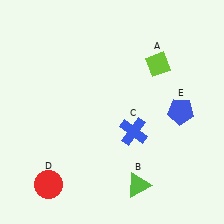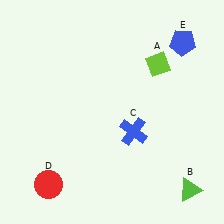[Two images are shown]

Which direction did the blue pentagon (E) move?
The blue pentagon (E) moved up.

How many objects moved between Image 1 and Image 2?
2 objects moved between the two images.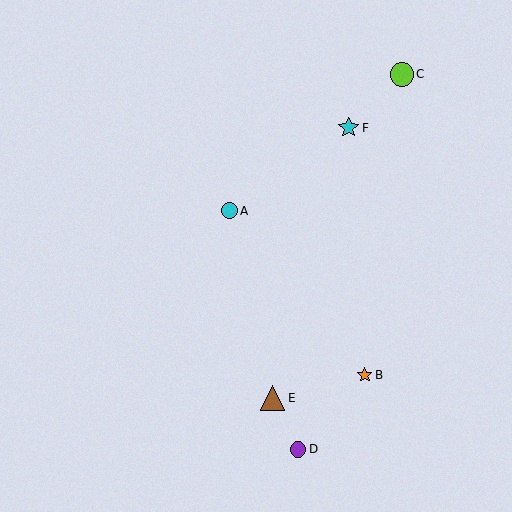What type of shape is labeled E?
Shape E is a brown triangle.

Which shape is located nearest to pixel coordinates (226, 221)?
The cyan circle (labeled A) at (230, 211) is nearest to that location.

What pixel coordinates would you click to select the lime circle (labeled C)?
Click at (402, 74) to select the lime circle C.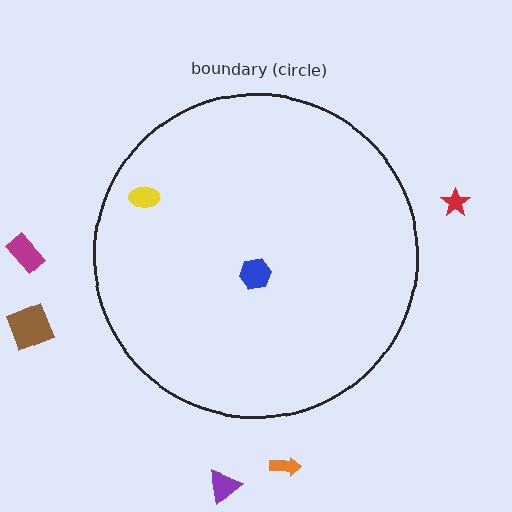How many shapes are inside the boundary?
2 inside, 5 outside.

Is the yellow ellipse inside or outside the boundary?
Inside.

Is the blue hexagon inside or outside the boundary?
Inside.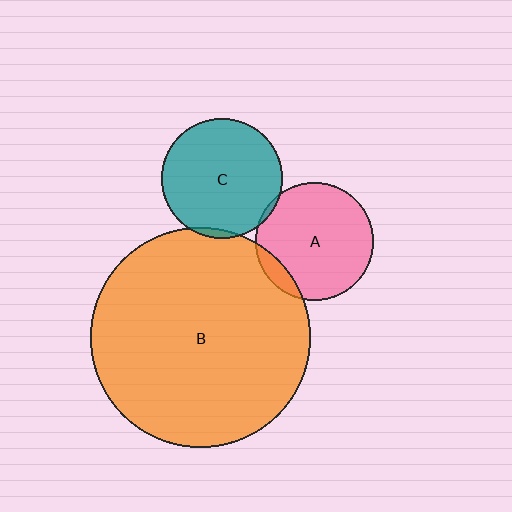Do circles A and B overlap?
Yes.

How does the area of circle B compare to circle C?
Approximately 3.3 times.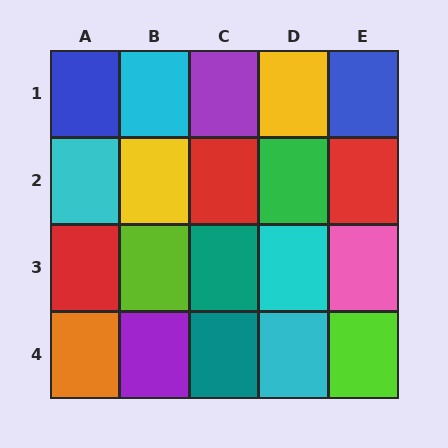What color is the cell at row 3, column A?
Red.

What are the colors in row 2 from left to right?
Cyan, yellow, red, green, red.